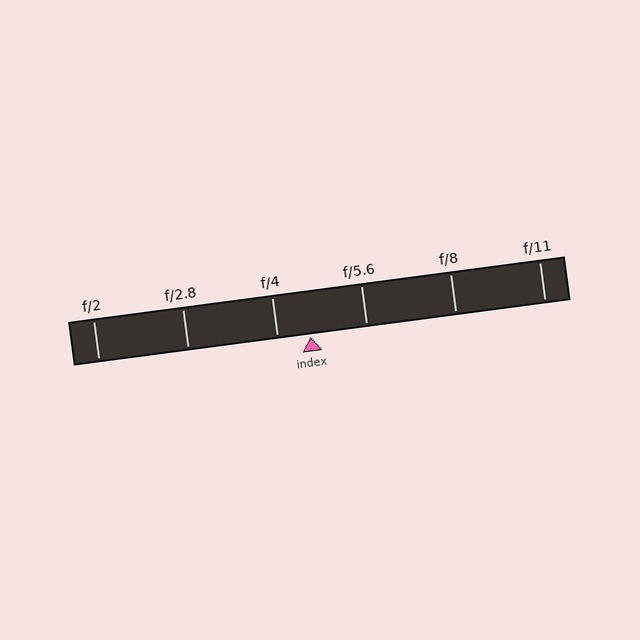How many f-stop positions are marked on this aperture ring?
There are 6 f-stop positions marked.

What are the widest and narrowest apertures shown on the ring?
The widest aperture shown is f/2 and the narrowest is f/11.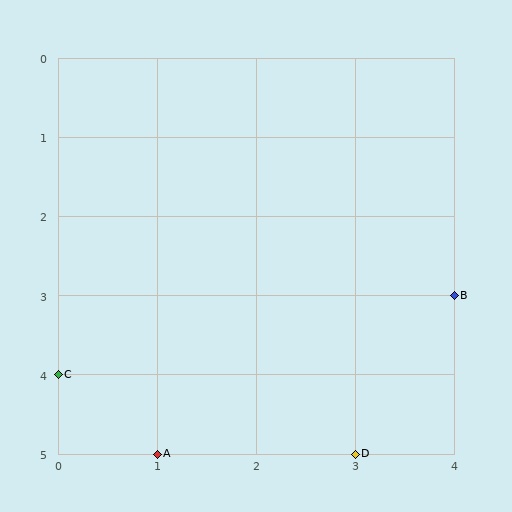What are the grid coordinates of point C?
Point C is at grid coordinates (0, 4).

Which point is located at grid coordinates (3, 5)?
Point D is at (3, 5).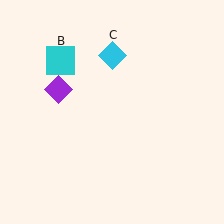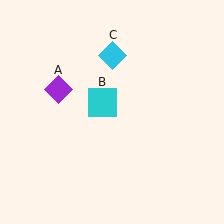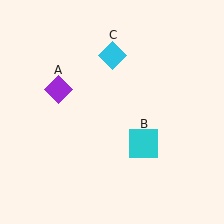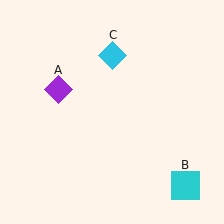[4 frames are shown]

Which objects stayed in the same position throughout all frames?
Purple diamond (object A) and cyan diamond (object C) remained stationary.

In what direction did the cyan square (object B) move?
The cyan square (object B) moved down and to the right.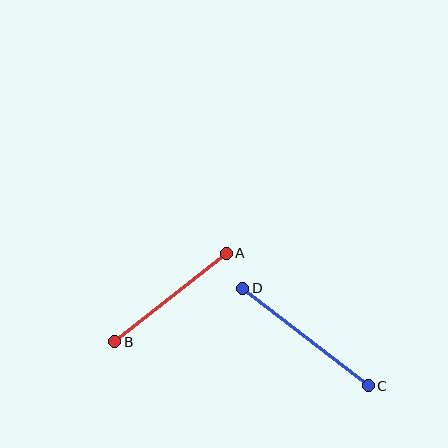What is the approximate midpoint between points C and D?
The midpoint is at approximately (305, 337) pixels.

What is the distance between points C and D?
The distance is approximately 159 pixels.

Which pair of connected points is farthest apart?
Points C and D are farthest apart.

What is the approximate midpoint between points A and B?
The midpoint is at approximately (171, 297) pixels.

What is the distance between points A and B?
The distance is approximately 143 pixels.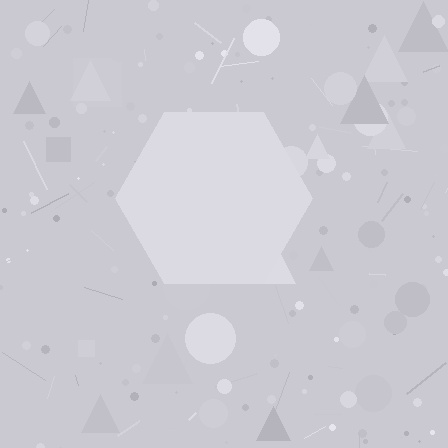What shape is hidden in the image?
A hexagon is hidden in the image.